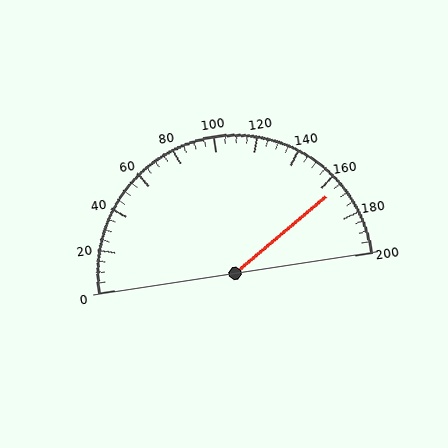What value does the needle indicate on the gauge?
The needle indicates approximately 165.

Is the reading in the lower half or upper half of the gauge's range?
The reading is in the upper half of the range (0 to 200).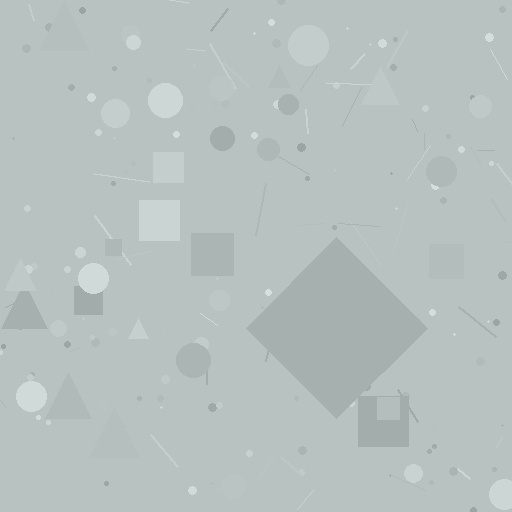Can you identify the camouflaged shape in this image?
The camouflaged shape is a diamond.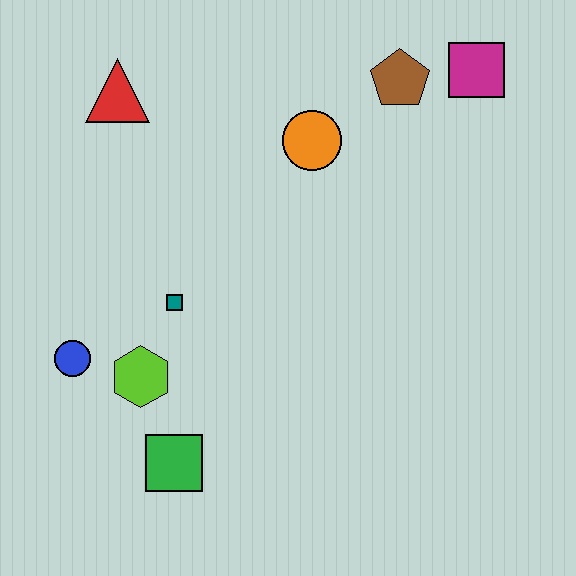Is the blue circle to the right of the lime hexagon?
No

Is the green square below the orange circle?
Yes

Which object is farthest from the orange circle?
The green square is farthest from the orange circle.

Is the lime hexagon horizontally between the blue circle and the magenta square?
Yes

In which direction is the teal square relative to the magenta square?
The teal square is to the left of the magenta square.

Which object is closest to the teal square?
The lime hexagon is closest to the teal square.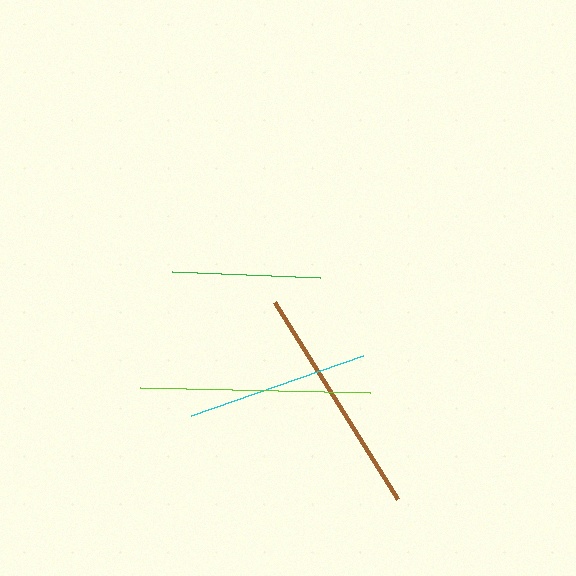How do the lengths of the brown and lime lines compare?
The brown and lime lines are approximately the same length.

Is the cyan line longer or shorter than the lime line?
The lime line is longer than the cyan line.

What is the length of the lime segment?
The lime segment is approximately 231 pixels long.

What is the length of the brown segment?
The brown segment is approximately 232 pixels long.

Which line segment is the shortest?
The green line is the shortest at approximately 148 pixels.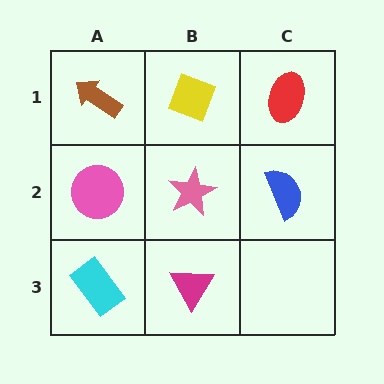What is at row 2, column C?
A blue semicircle.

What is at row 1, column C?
A red ellipse.